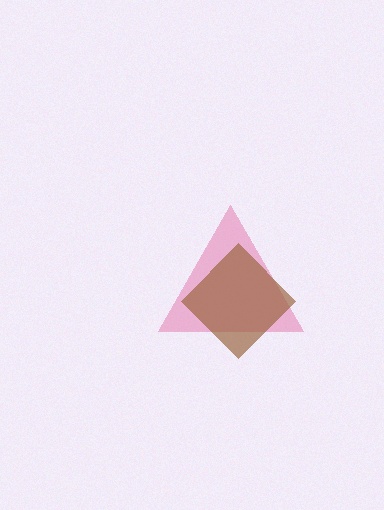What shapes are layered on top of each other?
The layered shapes are: a pink triangle, a brown diamond.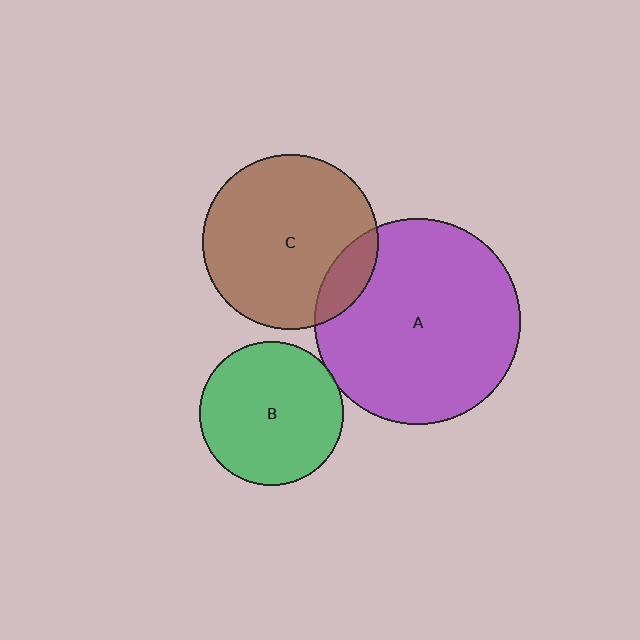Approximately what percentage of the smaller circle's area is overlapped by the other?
Approximately 5%.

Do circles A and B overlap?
Yes.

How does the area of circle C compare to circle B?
Approximately 1.5 times.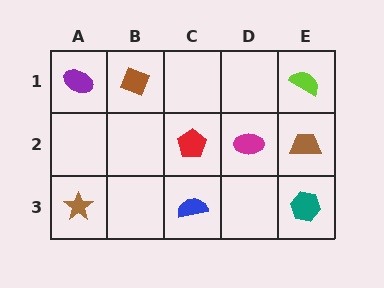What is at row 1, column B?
A brown diamond.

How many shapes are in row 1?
3 shapes.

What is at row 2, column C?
A red pentagon.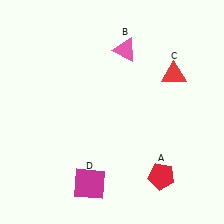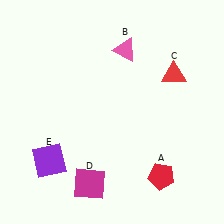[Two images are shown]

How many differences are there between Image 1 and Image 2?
There is 1 difference between the two images.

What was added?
A purple square (E) was added in Image 2.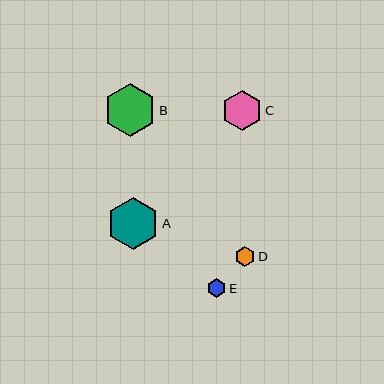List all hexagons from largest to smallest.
From largest to smallest: B, A, C, D, E.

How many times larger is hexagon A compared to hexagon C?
Hexagon A is approximately 1.3 times the size of hexagon C.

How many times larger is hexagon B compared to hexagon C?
Hexagon B is approximately 1.3 times the size of hexagon C.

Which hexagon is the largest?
Hexagon B is the largest with a size of approximately 53 pixels.